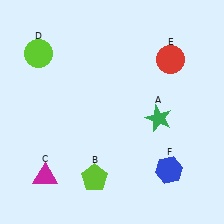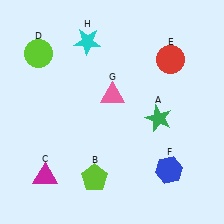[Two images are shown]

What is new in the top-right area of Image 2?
A pink triangle (G) was added in the top-right area of Image 2.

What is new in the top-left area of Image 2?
A cyan star (H) was added in the top-left area of Image 2.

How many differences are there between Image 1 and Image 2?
There are 2 differences between the two images.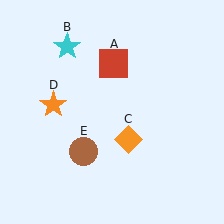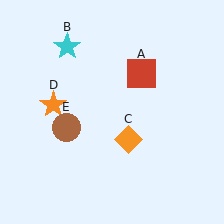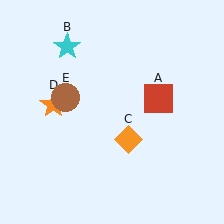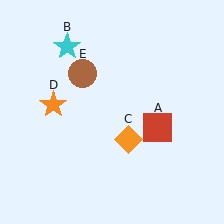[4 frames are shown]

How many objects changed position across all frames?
2 objects changed position: red square (object A), brown circle (object E).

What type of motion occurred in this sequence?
The red square (object A), brown circle (object E) rotated clockwise around the center of the scene.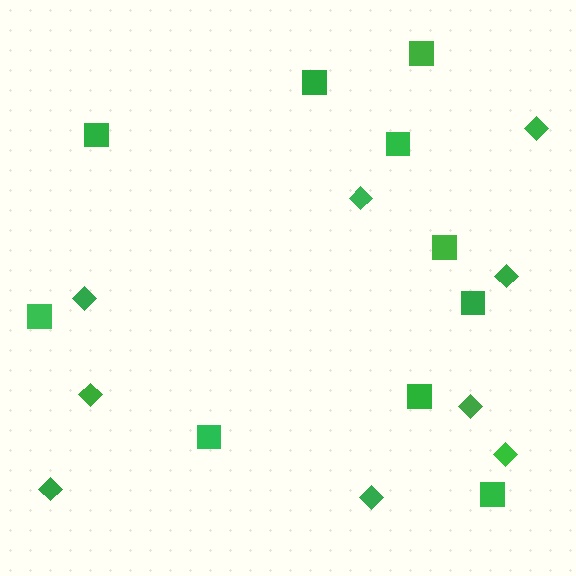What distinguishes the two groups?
There are 2 groups: one group of squares (10) and one group of diamonds (9).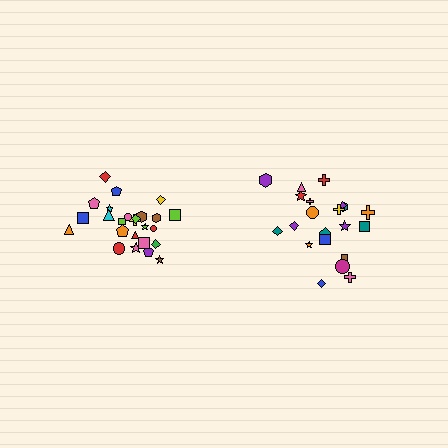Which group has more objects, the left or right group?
The left group.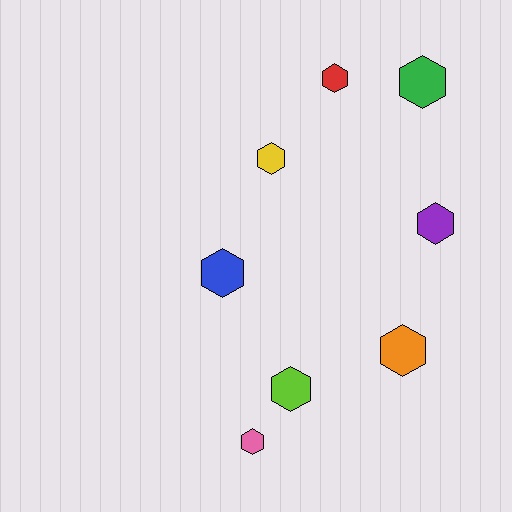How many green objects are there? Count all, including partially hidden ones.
There is 1 green object.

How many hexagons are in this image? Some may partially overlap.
There are 8 hexagons.